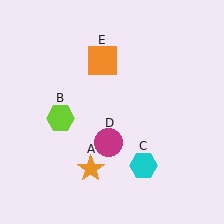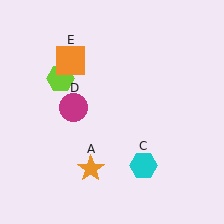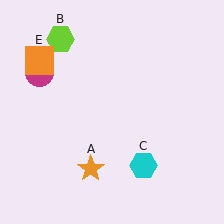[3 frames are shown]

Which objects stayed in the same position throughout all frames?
Orange star (object A) and cyan hexagon (object C) remained stationary.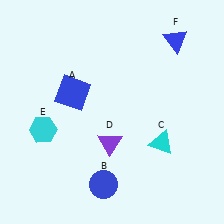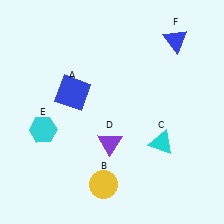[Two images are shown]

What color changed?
The circle (B) changed from blue in Image 1 to yellow in Image 2.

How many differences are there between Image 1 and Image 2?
There is 1 difference between the two images.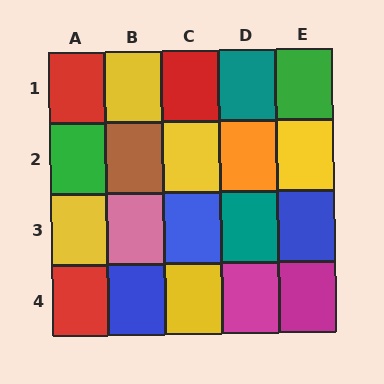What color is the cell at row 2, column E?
Yellow.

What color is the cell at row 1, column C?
Red.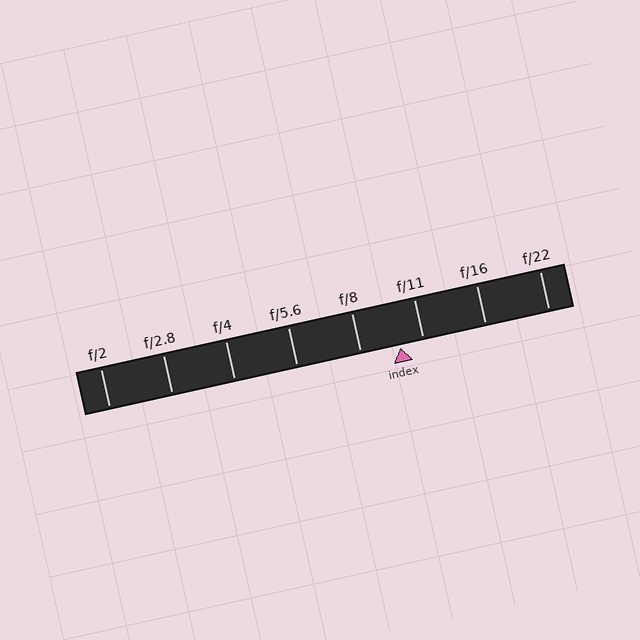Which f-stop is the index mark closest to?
The index mark is closest to f/11.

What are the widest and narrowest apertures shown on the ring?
The widest aperture shown is f/2 and the narrowest is f/22.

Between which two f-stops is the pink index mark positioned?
The index mark is between f/8 and f/11.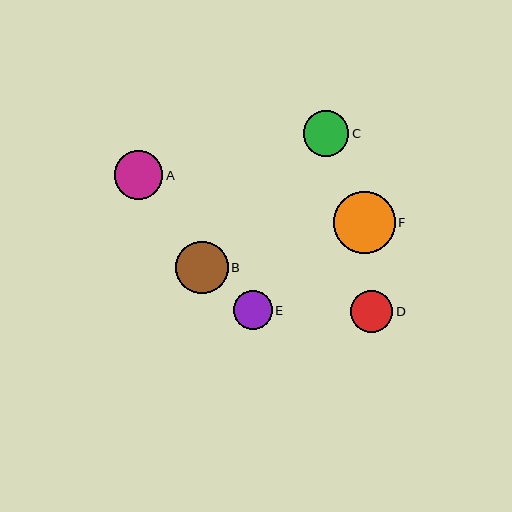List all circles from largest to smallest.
From largest to smallest: F, B, A, C, D, E.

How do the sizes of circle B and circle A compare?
Circle B and circle A are approximately the same size.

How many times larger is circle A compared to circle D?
Circle A is approximately 1.1 times the size of circle D.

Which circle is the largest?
Circle F is the largest with a size of approximately 62 pixels.